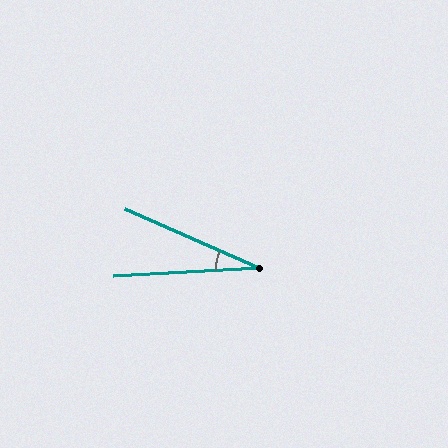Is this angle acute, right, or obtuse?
It is acute.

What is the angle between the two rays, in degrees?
Approximately 27 degrees.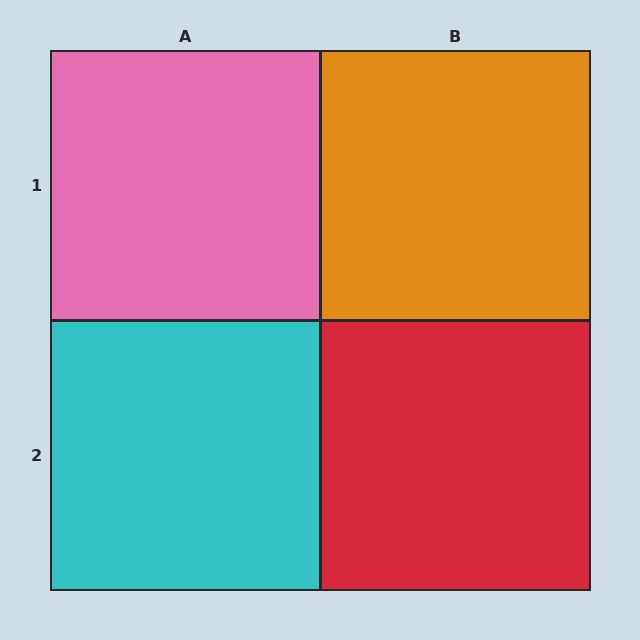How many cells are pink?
1 cell is pink.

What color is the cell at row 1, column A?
Pink.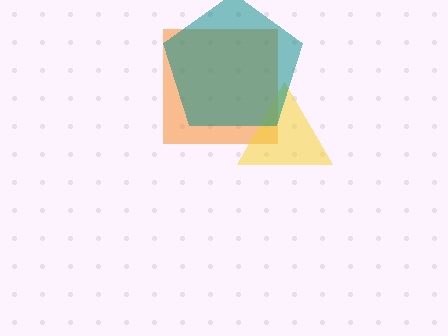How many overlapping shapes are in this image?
There are 3 overlapping shapes in the image.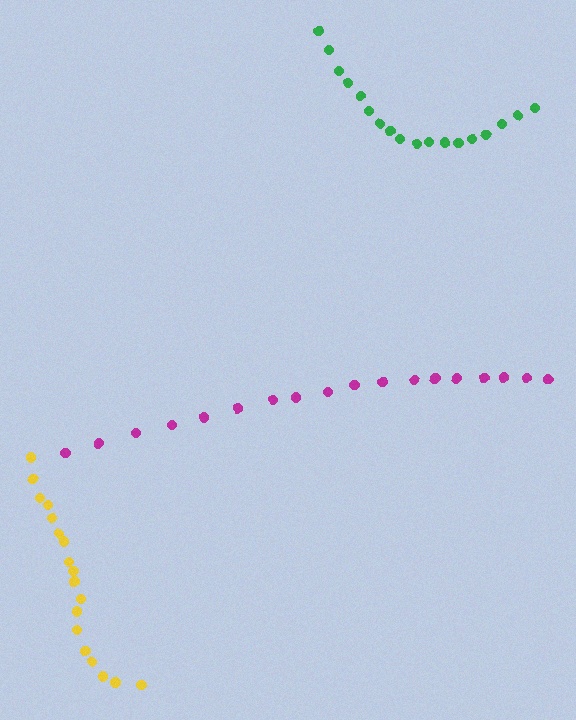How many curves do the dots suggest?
There are 3 distinct paths.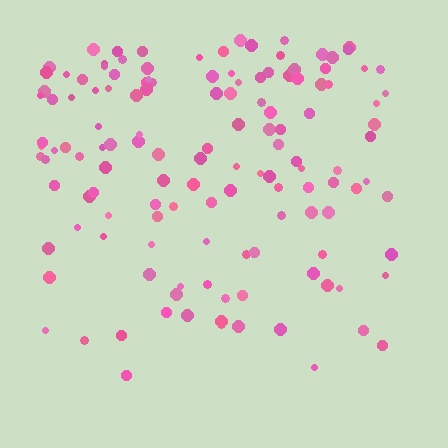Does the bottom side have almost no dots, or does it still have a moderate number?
Still a moderate number, just noticeably fewer than the top.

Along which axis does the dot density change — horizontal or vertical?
Vertical.